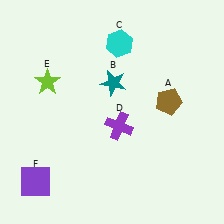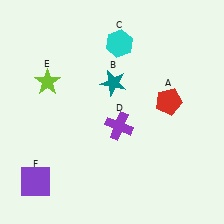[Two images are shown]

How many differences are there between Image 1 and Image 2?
There is 1 difference between the two images.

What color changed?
The pentagon (A) changed from brown in Image 1 to red in Image 2.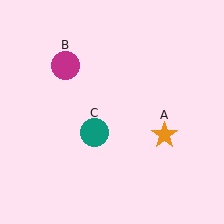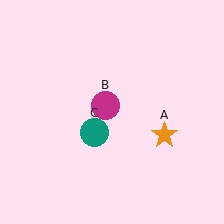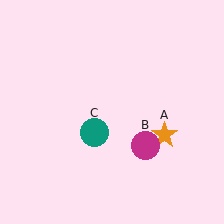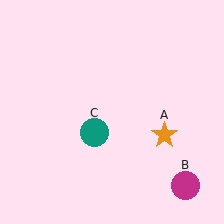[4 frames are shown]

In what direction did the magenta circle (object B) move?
The magenta circle (object B) moved down and to the right.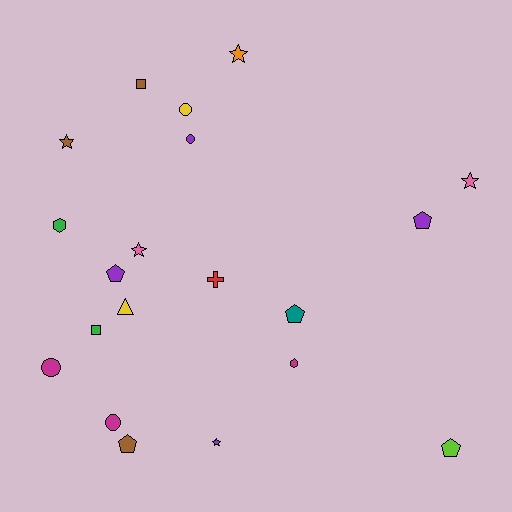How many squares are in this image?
There are 2 squares.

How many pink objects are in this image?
There are 2 pink objects.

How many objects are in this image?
There are 20 objects.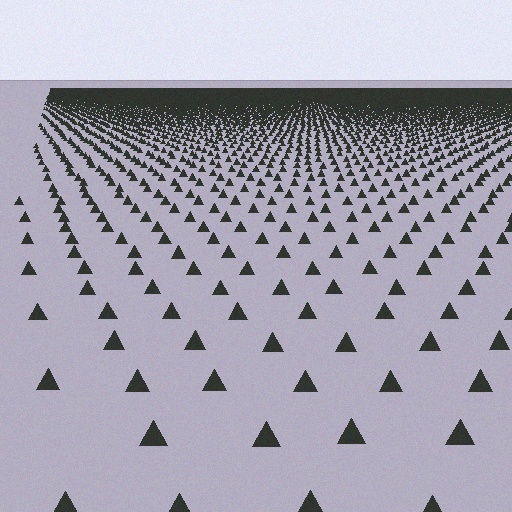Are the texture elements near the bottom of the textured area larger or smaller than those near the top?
Larger. Near the bottom, elements are closer to the viewer and appear at a bigger on-screen size.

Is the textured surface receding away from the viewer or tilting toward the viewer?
The surface is receding away from the viewer. Texture elements get smaller and denser toward the top.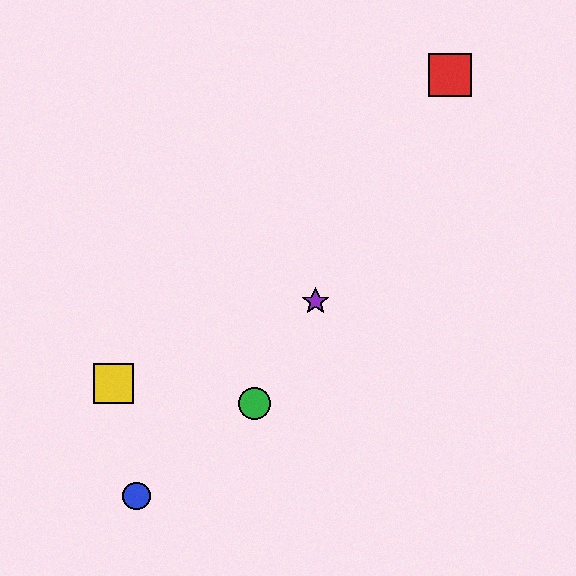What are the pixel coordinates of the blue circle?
The blue circle is at (136, 496).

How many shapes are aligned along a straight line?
3 shapes (the red square, the green circle, the purple star) are aligned along a straight line.